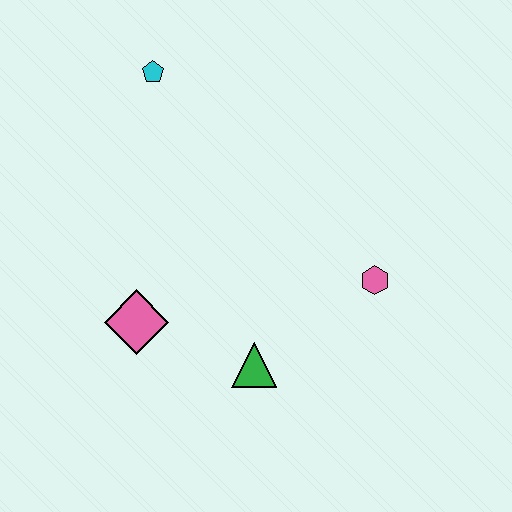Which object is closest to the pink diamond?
The green triangle is closest to the pink diamond.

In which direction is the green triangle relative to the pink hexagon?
The green triangle is to the left of the pink hexagon.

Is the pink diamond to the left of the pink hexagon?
Yes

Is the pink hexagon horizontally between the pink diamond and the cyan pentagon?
No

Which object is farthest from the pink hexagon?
The cyan pentagon is farthest from the pink hexagon.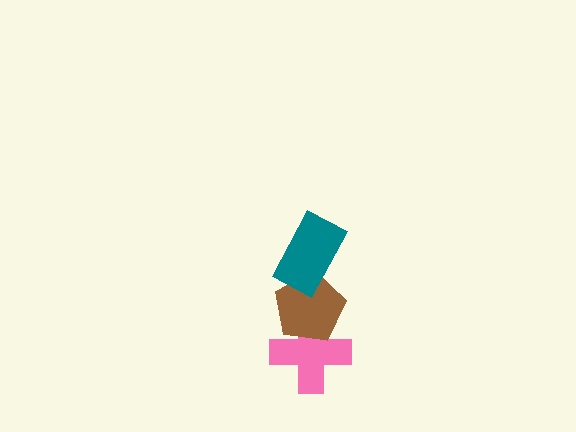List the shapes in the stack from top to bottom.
From top to bottom: the teal rectangle, the brown pentagon, the pink cross.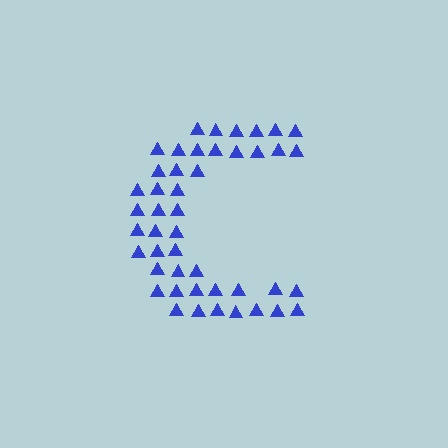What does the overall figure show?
The overall figure shows the letter C.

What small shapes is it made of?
It is made of small triangles.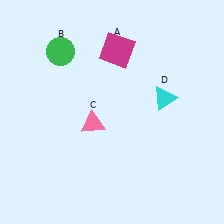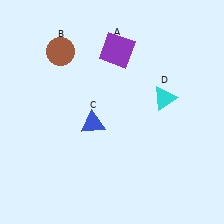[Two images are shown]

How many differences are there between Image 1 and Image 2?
There are 3 differences between the two images.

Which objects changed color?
A changed from magenta to purple. B changed from green to brown. C changed from pink to blue.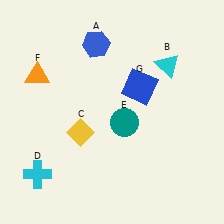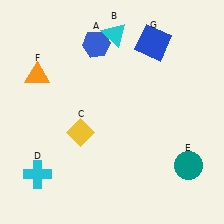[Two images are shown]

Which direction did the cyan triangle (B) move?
The cyan triangle (B) moved left.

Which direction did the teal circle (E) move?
The teal circle (E) moved right.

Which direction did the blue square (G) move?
The blue square (G) moved up.